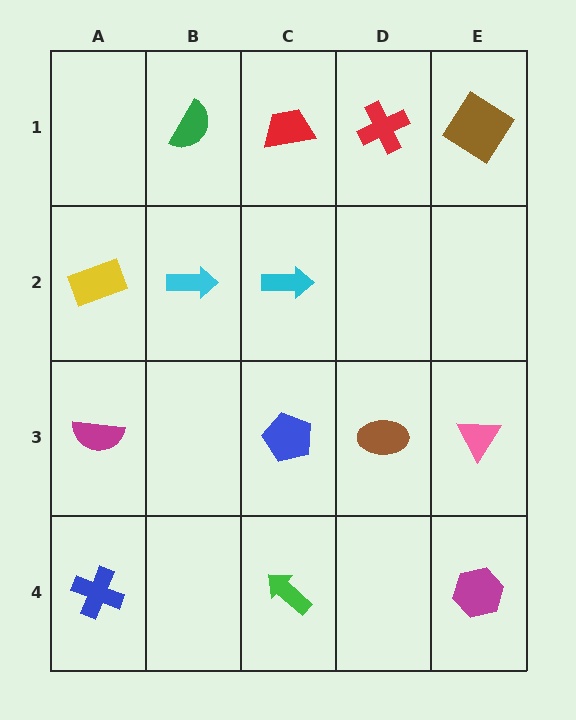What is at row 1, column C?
A red trapezoid.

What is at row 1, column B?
A green semicircle.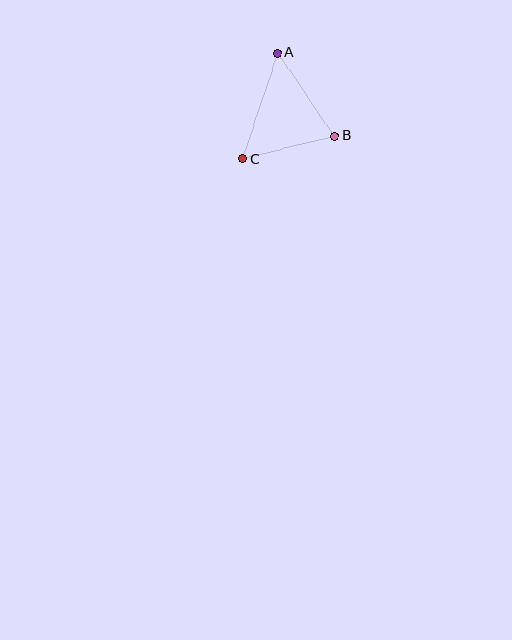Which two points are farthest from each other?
Points A and C are farthest from each other.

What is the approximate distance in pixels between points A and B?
The distance between A and B is approximately 100 pixels.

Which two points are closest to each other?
Points B and C are closest to each other.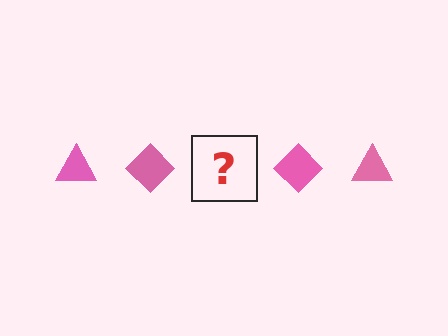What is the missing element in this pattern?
The missing element is a pink triangle.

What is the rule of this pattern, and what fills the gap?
The rule is that the pattern cycles through triangle, diamond shapes in pink. The gap should be filled with a pink triangle.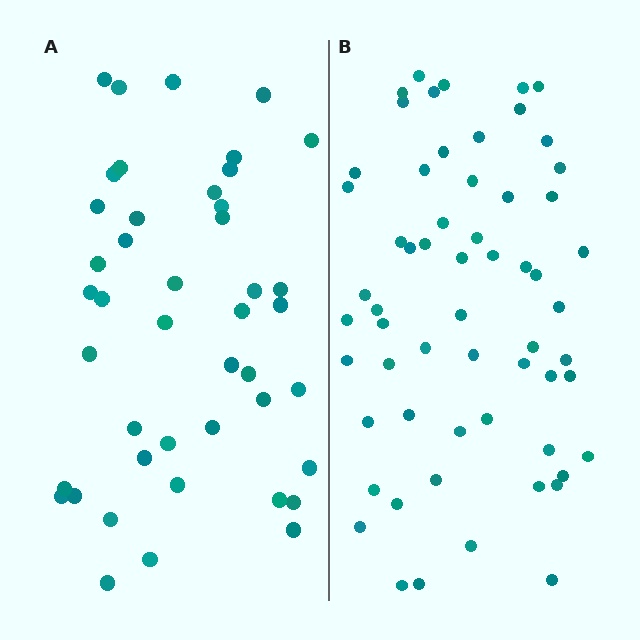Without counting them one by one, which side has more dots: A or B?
Region B (the right region) has more dots.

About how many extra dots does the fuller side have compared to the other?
Region B has approximately 15 more dots than region A.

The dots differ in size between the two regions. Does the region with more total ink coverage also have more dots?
No. Region A has more total ink coverage because its dots are larger, but region B actually contains more individual dots. Total area can be misleading — the number of items is what matters here.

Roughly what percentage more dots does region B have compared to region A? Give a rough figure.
About 35% more.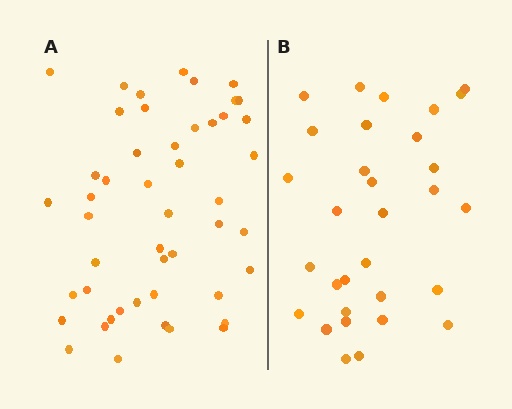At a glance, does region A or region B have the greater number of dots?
Region A (the left region) has more dots.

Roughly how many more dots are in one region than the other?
Region A has approximately 15 more dots than region B.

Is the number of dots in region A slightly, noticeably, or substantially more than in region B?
Region A has substantially more. The ratio is roughly 1.5 to 1.